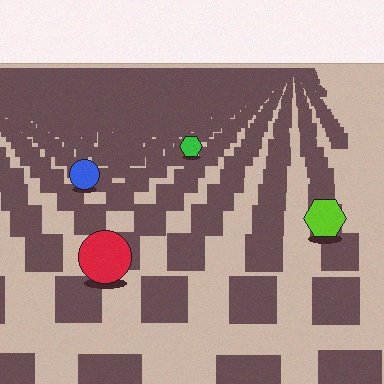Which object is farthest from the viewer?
The green hexagon is farthest from the viewer. It appears smaller and the ground texture around it is denser.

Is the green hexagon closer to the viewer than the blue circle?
No. The blue circle is closer — you can tell from the texture gradient: the ground texture is coarser near it.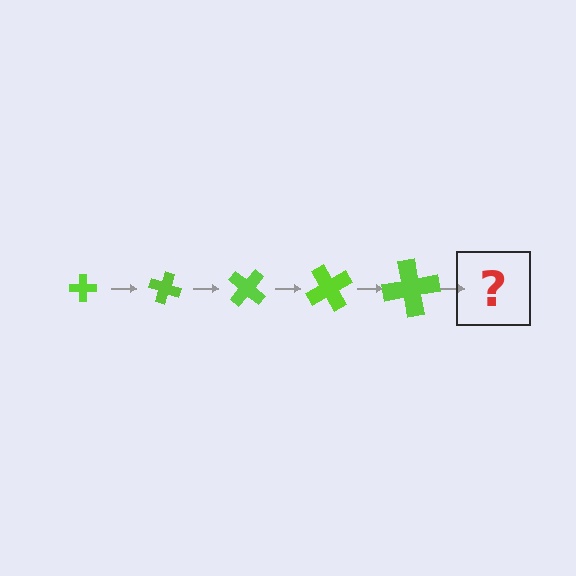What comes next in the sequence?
The next element should be a cross, larger than the previous one and rotated 100 degrees from the start.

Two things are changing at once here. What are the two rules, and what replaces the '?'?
The two rules are that the cross grows larger each step and it rotates 20 degrees each step. The '?' should be a cross, larger than the previous one and rotated 100 degrees from the start.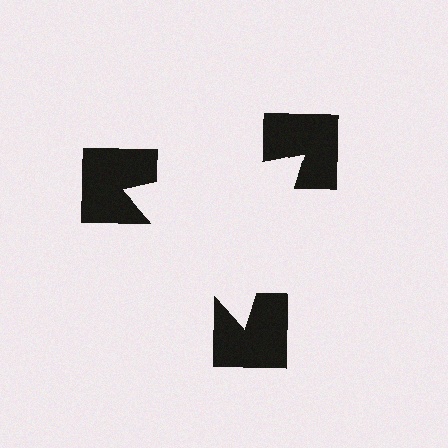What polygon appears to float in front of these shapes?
An illusory triangle — its edges are inferred from the aligned wedge cuts in the notched squares, not physically drawn.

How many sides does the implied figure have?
3 sides.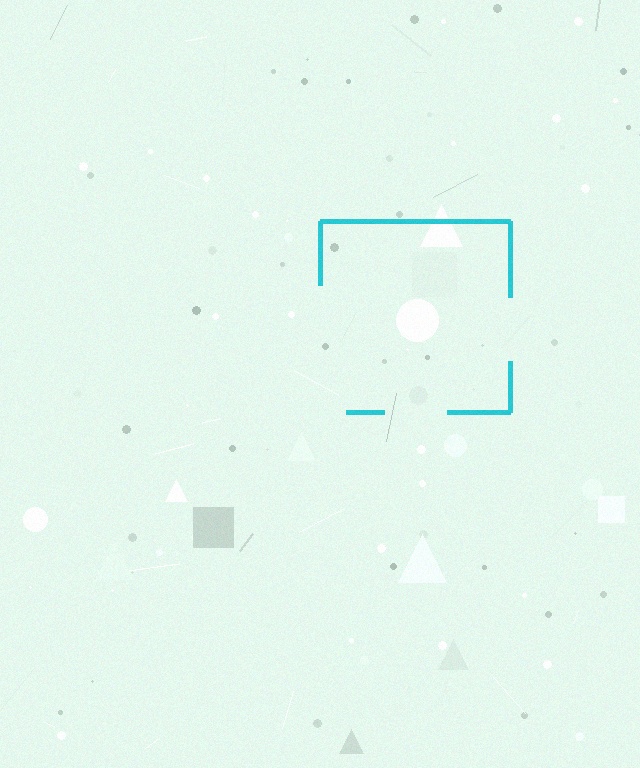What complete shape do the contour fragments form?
The contour fragments form a square.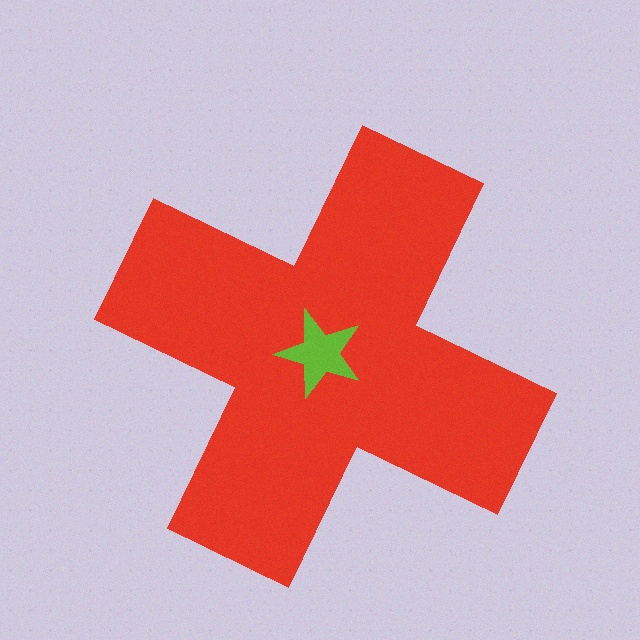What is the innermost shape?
The lime star.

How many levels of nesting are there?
2.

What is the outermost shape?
The red cross.